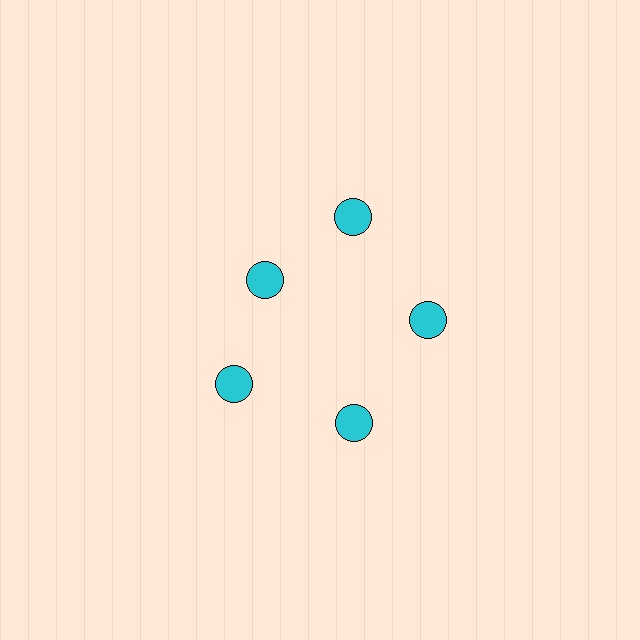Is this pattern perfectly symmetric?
No. The 5 cyan circles are arranged in a ring, but one element near the 10 o'clock position is pulled inward toward the center, breaking the 5-fold rotational symmetry.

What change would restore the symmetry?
The symmetry would be restored by moving it outward, back onto the ring so that all 5 circles sit at equal angles and equal distance from the center.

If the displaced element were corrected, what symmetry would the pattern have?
It would have 5-fold rotational symmetry — the pattern would map onto itself every 72 degrees.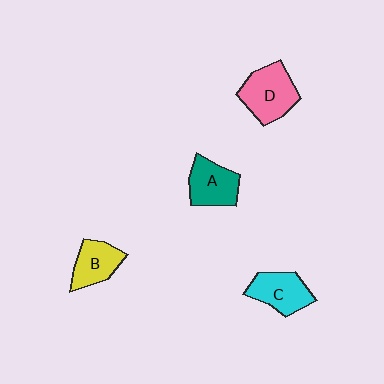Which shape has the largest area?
Shape D (pink).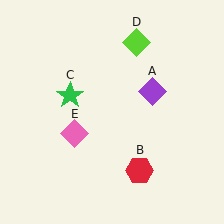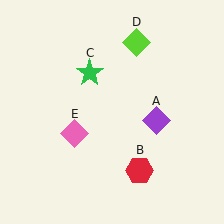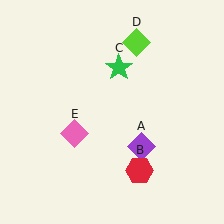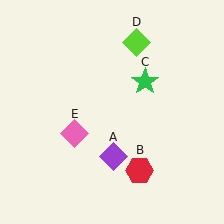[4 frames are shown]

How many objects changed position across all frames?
2 objects changed position: purple diamond (object A), green star (object C).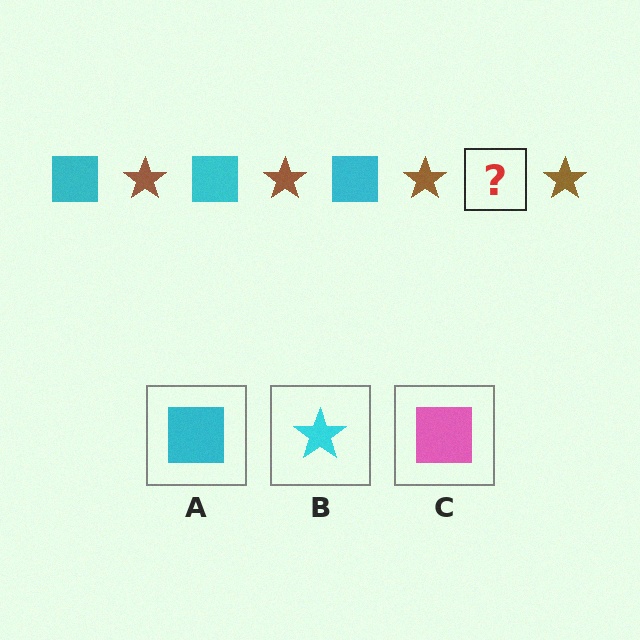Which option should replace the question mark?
Option A.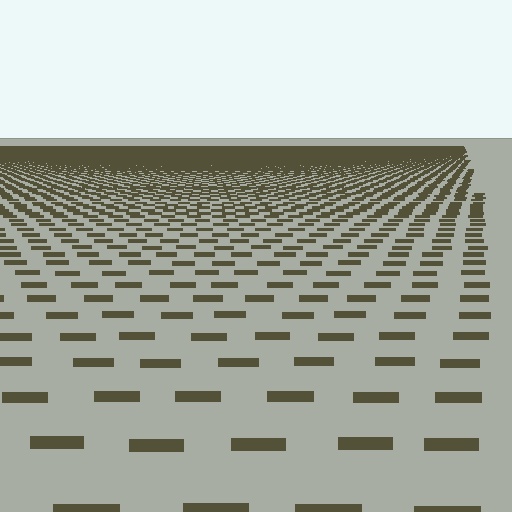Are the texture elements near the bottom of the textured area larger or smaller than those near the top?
Larger. Near the bottom, elements are closer to the viewer and appear at a bigger on-screen size.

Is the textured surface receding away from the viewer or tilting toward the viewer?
The surface is receding away from the viewer. Texture elements get smaller and denser toward the top.